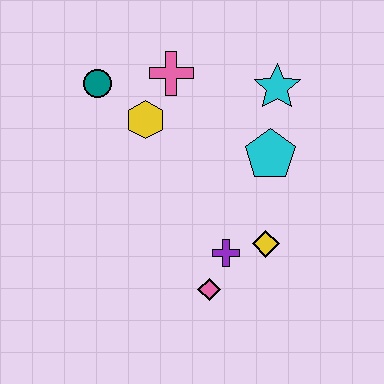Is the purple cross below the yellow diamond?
Yes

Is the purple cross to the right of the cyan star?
No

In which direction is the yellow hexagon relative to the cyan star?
The yellow hexagon is to the left of the cyan star.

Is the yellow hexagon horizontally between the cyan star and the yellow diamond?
No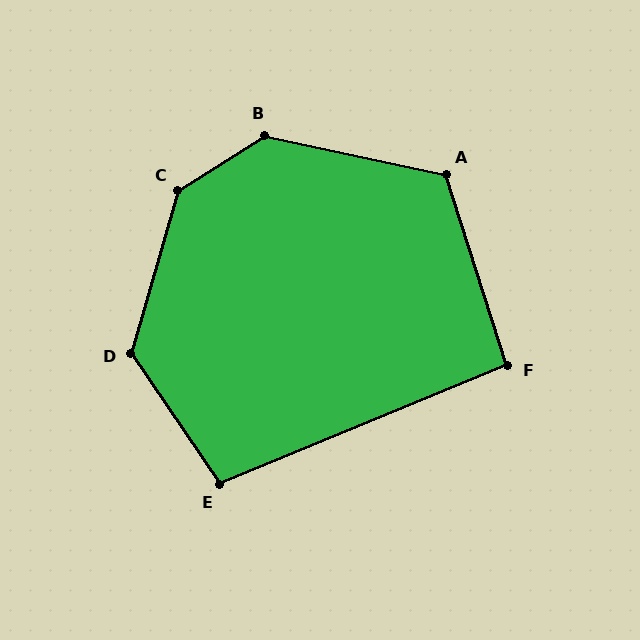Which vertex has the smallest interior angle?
F, at approximately 95 degrees.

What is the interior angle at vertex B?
Approximately 136 degrees (obtuse).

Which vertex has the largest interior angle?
C, at approximately 138 degrees.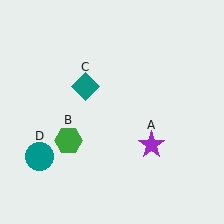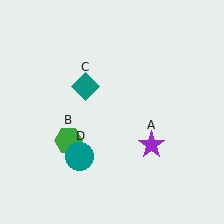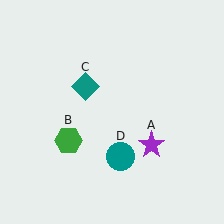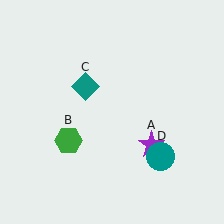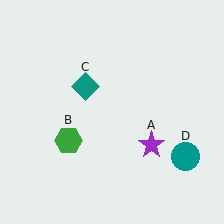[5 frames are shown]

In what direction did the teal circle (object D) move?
The teal circle (object D) moved right.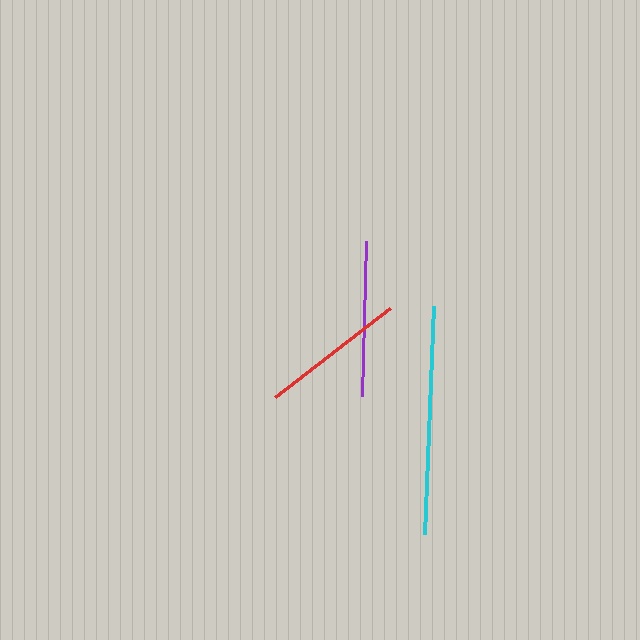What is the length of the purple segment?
The purple segment is approximately 155 pixels long.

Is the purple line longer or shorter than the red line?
The purple line is longer than the red line.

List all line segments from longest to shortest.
From longest to shortest: cyan, purple, red.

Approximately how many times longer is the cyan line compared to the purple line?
The cyan line is approximately 1.5 times the length of the purple line.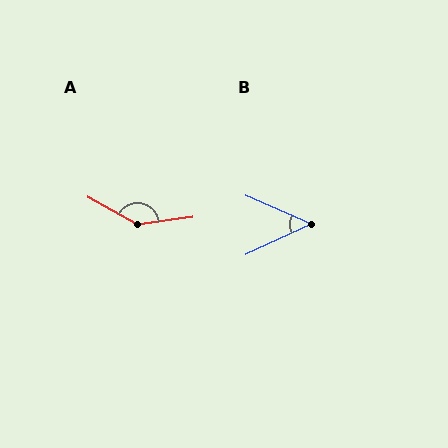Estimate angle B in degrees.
Approximately 48 degrees.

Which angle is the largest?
A, at approximately 144 degrees.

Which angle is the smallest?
B, at approximately 48 degrees.